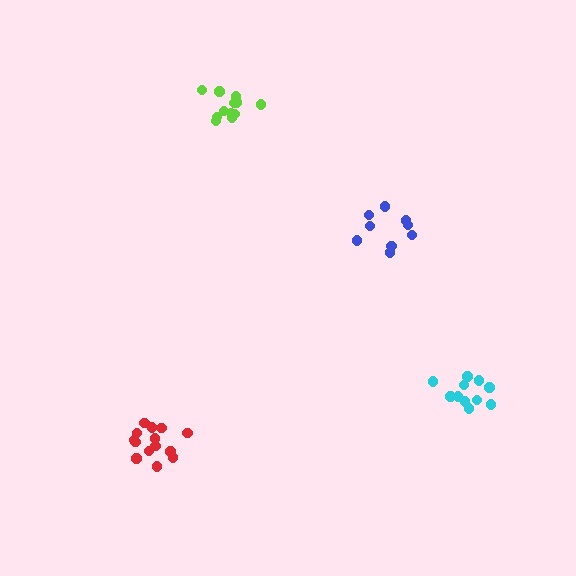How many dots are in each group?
Group 1: 14 dots, Group 2: 9 dots, Group 3: 11 dots, Group 4: 12 dots (46 total).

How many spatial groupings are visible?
There are 4 spatial groupings.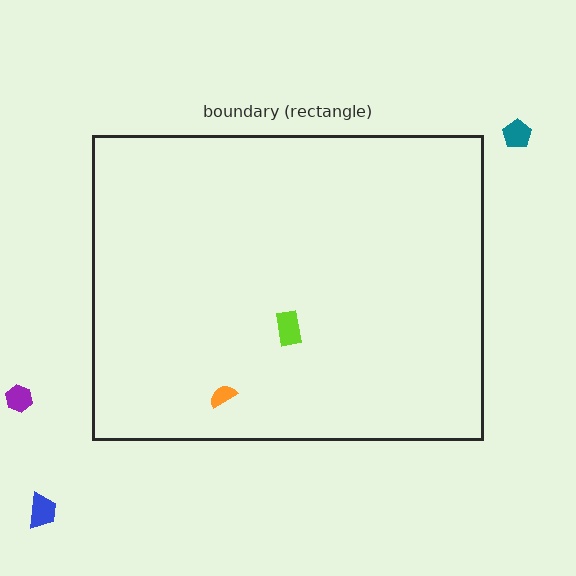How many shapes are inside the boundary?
2 inside, 3 outside.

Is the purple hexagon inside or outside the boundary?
Outside.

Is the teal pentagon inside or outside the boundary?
Outside.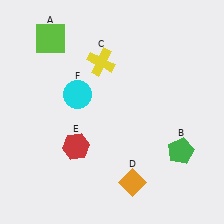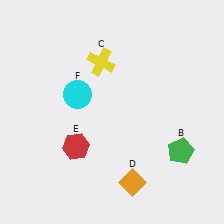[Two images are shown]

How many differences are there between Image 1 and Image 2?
There is 1 difference between the two images.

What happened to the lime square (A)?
The lime square (A) was removed in Image 2. It was in the top-left area of Image 1.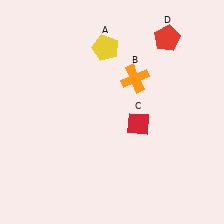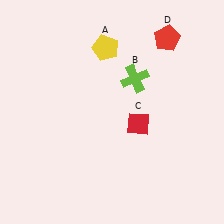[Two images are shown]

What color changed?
The cross (B) changed from orange in Image 1 to lime in Image 2.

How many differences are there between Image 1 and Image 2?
There is 1 difference between the two images.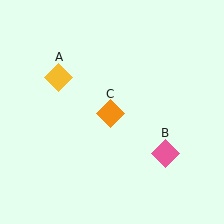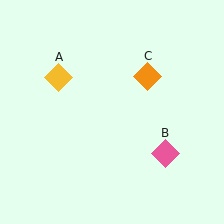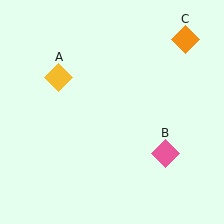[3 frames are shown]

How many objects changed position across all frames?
1 object changed position: orange diamond (object C).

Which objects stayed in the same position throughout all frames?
Yellow diamond (object A) and pink diamond (object B) remained stationary.